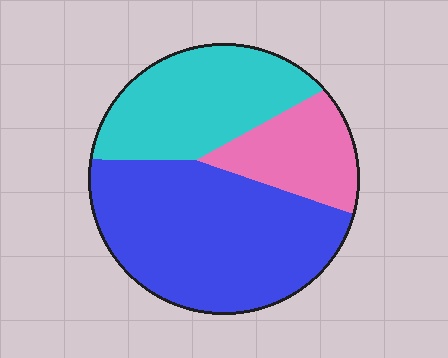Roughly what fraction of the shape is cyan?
Cyan covers around 30% of the shape.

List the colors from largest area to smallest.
From largest to smallest: blue, cyan, pink.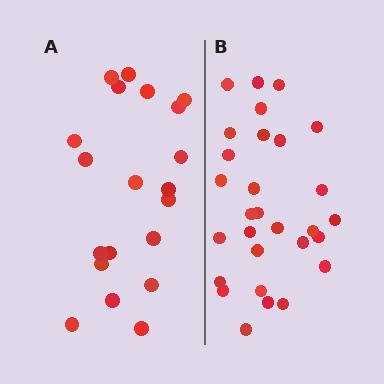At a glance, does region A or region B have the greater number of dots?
Region B (the right region) has more dots.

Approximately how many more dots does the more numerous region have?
Region B has roughly 8 or so more dots than region A.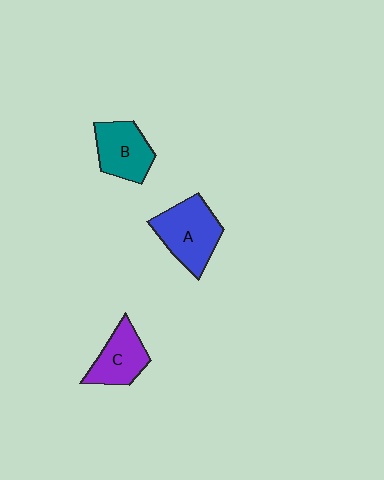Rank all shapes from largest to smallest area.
From largest to smallest: A (blue), B (teal), C (purple).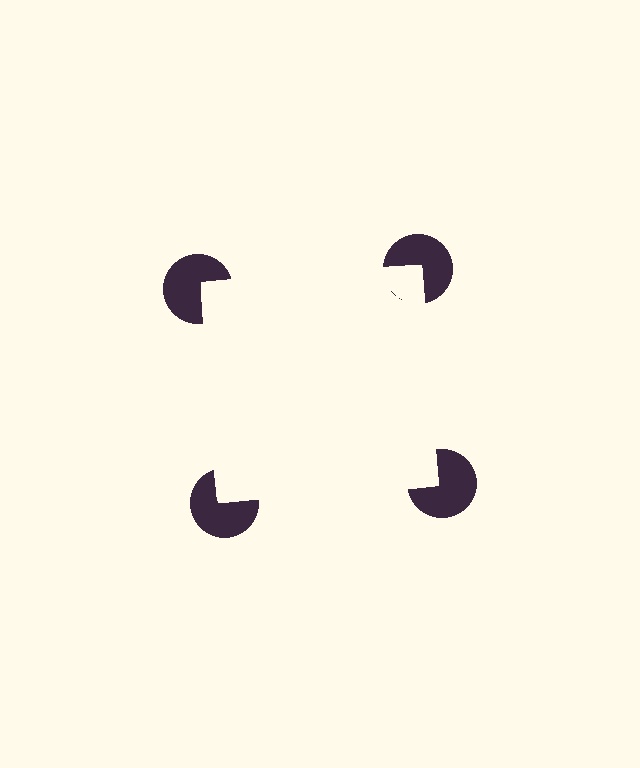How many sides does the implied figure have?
4 sides.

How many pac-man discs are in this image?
There are 4 — one at each vertex of the illusory square.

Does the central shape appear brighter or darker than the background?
It typically appears slightly brighter than the background, even though no actual brightness change is drawn.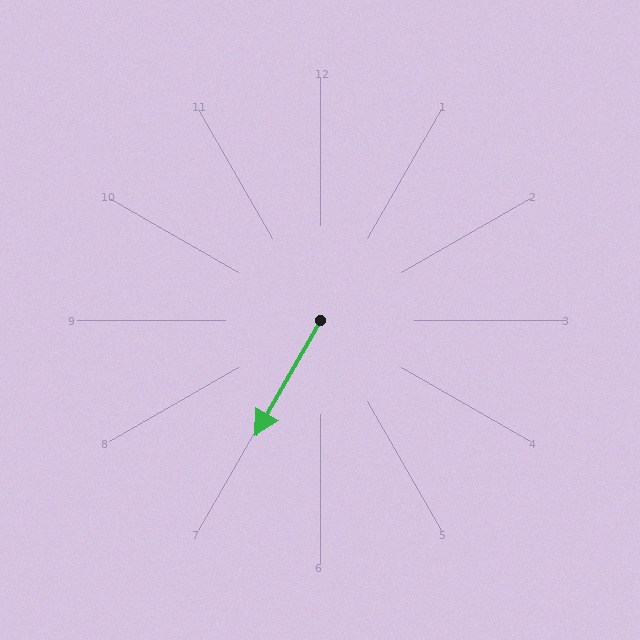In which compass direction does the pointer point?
Southwest.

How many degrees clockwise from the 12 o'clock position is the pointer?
Approximately 209 degrees.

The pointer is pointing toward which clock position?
Roughly 7 o'clock.